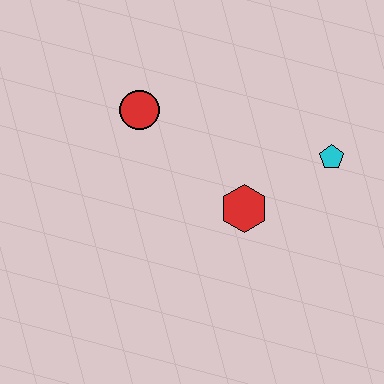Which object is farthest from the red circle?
The cyan pentagon is farthest from the red circle.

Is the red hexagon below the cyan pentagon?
Yes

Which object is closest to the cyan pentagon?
The red hexagon is closest to the cyan pentagon.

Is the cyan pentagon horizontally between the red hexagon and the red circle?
No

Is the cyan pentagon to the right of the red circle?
Yes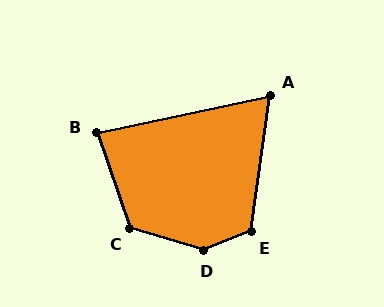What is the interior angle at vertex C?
Approximately 125 degrees (obtuse).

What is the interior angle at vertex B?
Approximately 83 degrees (acute).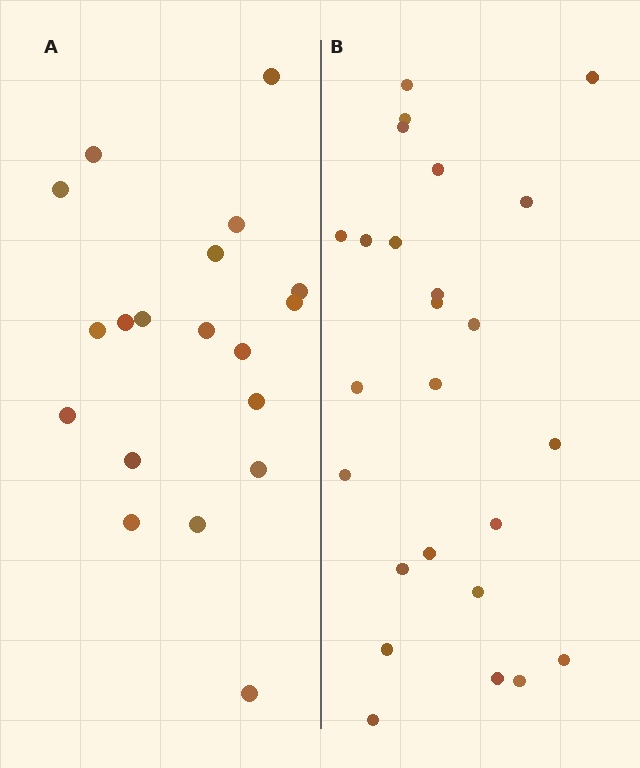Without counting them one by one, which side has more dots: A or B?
Region B (the right region) has more dots.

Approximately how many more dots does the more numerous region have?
Region B has about 6 more dots than region A.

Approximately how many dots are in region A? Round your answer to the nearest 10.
About 20 dots. (The exact count is 19, which rounds to 20.)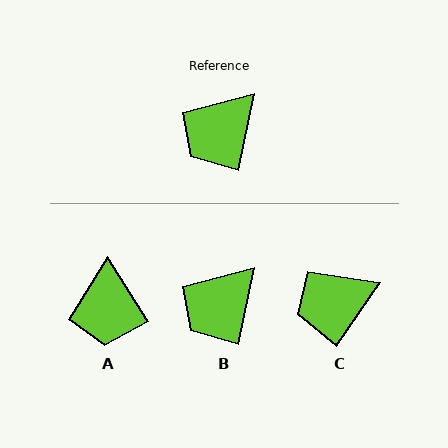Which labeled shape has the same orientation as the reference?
B.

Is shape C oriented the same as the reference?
No, it is off by about 23 degrees.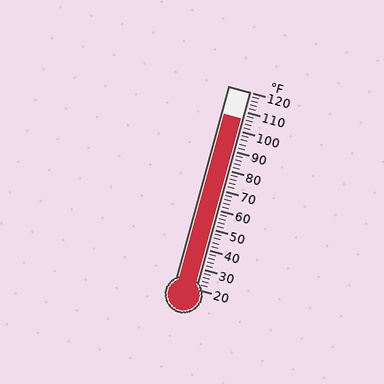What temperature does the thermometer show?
The thermometer shows approximately 106°F.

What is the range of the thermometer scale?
The thermometer scale ranges from 20°F to 120°F.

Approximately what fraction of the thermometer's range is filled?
The thermometer is filled to approximately 85% of its range.